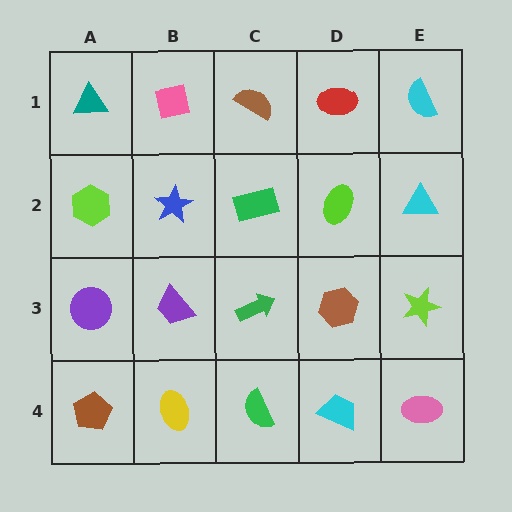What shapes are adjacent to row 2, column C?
A brown semicircle (row 1, column C), a green arrow (row 3, column C), a blue star (row 2, column B), a lime ellipse (row 2, column D).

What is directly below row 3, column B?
A yellow ellipse.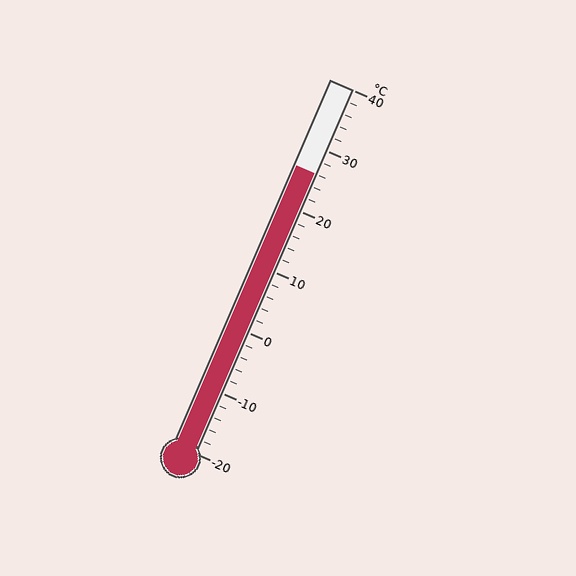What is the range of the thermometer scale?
The thermometer scale ranges from -20°C to 40°C.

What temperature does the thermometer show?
The thermometer shows approximately 26°C.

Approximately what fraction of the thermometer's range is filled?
The thermometer is filled to approximately 75% of its range.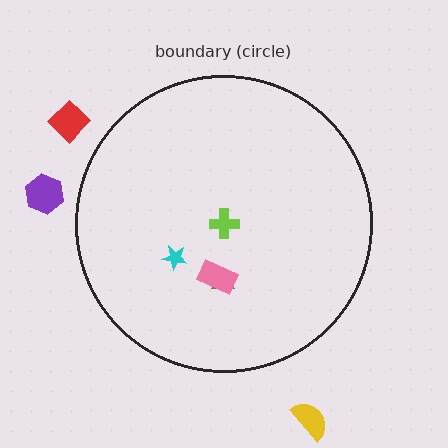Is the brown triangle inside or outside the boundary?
Inside.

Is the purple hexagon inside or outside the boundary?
Outside.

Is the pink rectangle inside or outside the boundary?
Inside.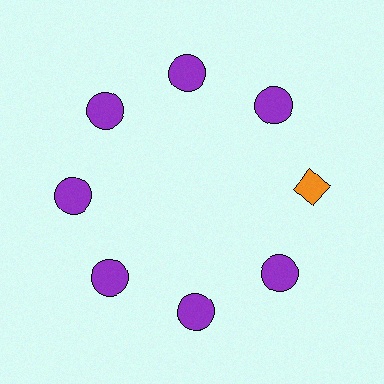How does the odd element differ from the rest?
It differs in both color (orange instead of purple) and shape (diamond instead of circle).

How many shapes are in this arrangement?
There are 8 shapes arranged in a ring pattern.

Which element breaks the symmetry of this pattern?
The orange diamond at roughly the 3 o'clock position breaks the symmetry. All other shapes are purple circles.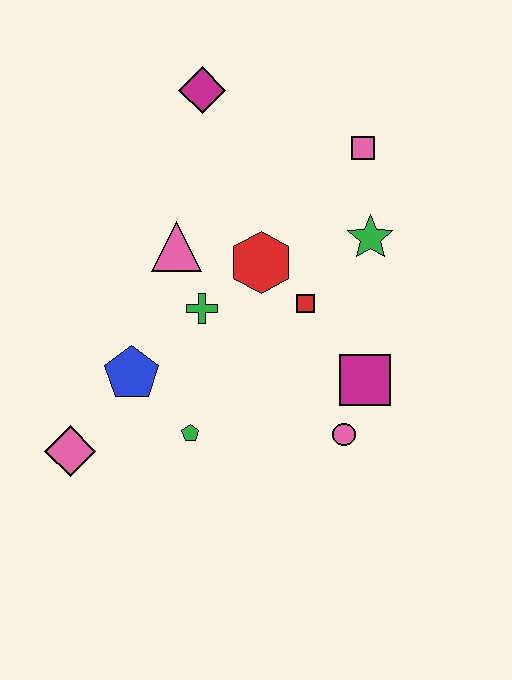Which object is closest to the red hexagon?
The red square is closest to the red hexagon.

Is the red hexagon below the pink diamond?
No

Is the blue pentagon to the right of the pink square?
No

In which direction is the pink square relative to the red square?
The pink square is above the red square.